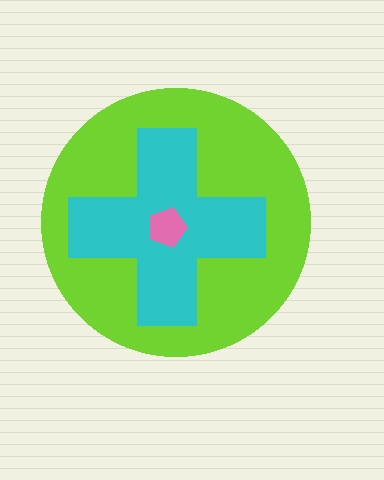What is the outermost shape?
The lime circle.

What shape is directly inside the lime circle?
The cyan cross.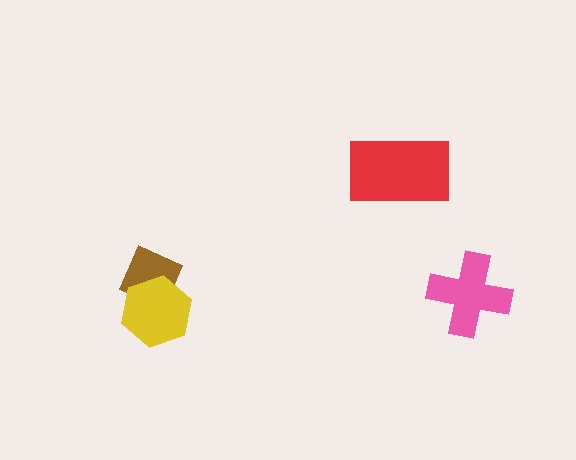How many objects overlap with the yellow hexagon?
1 object overlaps with the yellow hexagon.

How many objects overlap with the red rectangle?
0 objects overlap with the red rectangle.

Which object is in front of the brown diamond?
The yellow hexagon is in front of the brown diamond.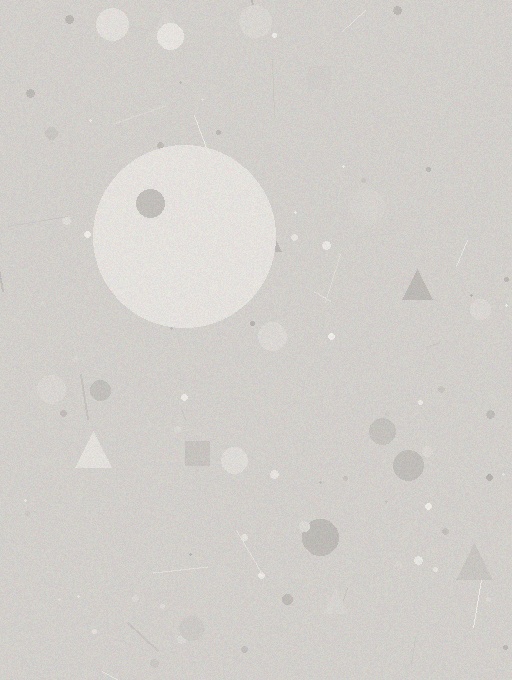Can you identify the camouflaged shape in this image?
The camouflaged shape is a circle.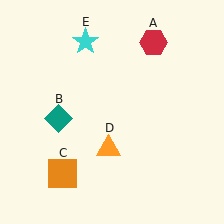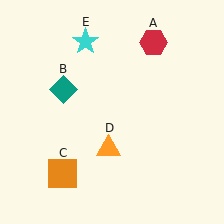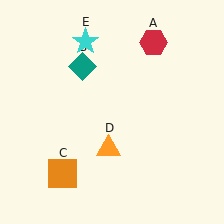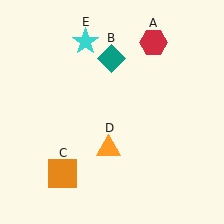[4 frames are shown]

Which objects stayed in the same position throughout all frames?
Red hexagon (object A) and orange square (object C) and orange triangle (object D) and cyan star (object E) remained stationary.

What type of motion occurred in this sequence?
The teal diamond (object B) rotated clockwise around the center of the scene.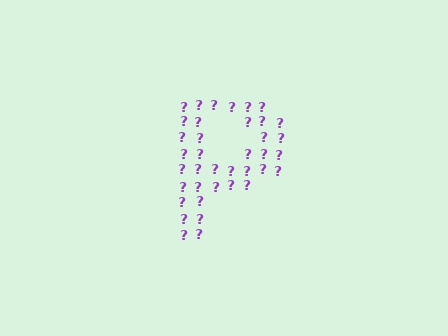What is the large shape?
The large shape is the letter P.